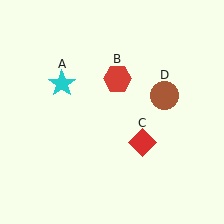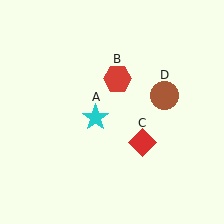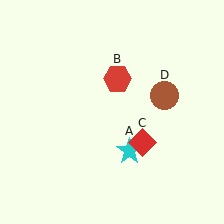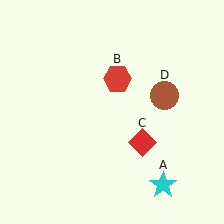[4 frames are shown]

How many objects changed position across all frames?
1 object changed position: cyan star (object A).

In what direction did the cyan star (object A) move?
The cyan star (object A) moved down and to the right.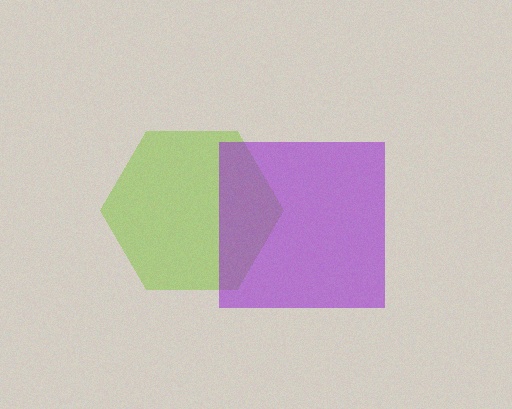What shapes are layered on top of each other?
The layered shapes are: a lime hexagon, a purple square.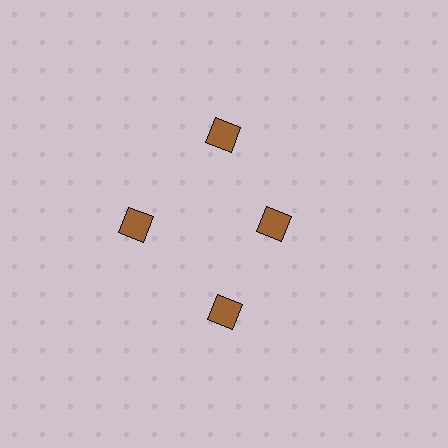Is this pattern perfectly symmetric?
No. The 4 brown diamonds are arranged in a ring, but one element near the 3 o'clock position is pulled inward toward the center, breaking the 4-fold rotational symmetry.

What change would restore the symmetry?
The symmetry would be restored by moving it outward, back onto the ring so that all 4 diamonds sit at equal angles and equal distance from the center.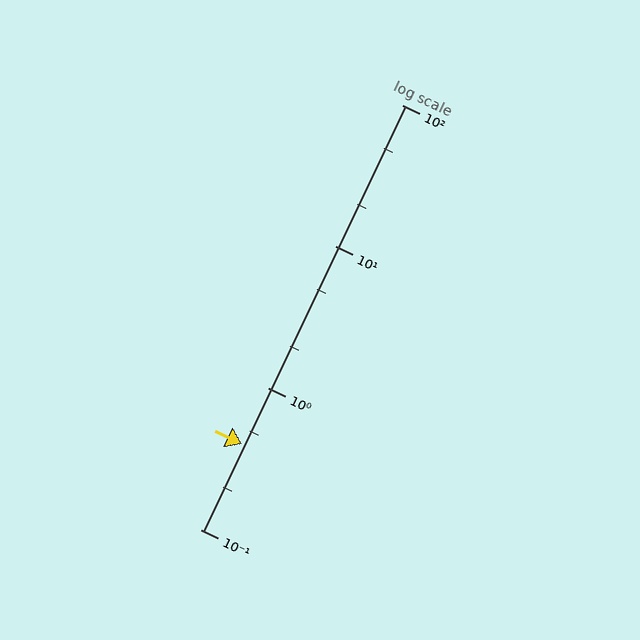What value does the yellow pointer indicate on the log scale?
The pointer indicates approximately 0.4.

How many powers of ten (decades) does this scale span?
The scale spans 3 decades, from 0.1 to 100.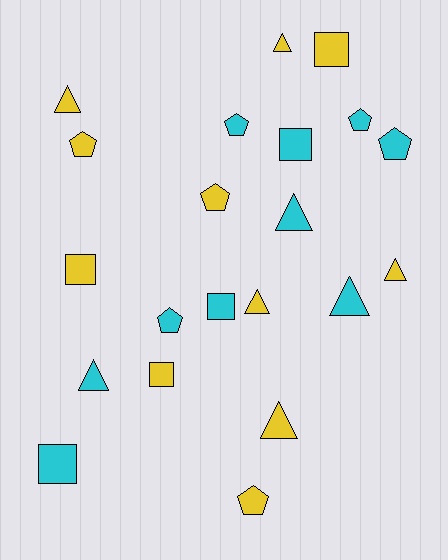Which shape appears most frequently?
Triangle, with 8 objects.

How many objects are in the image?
There are 21 objects.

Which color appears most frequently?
Yellow, with 11 objects.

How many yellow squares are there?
There are 3 yellow squares.